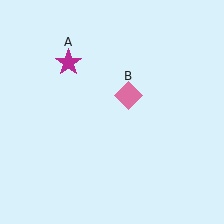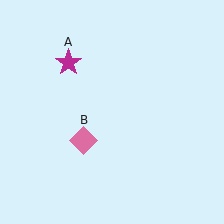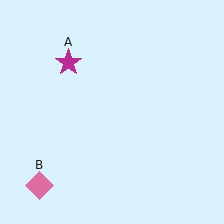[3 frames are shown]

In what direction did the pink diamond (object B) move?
The pink diamond (object B) moved down and to the left.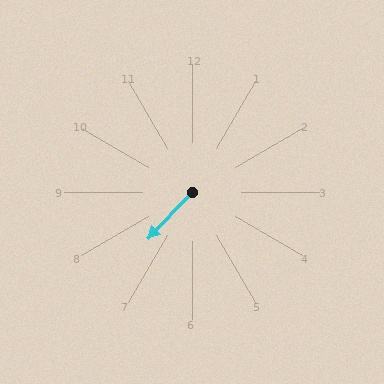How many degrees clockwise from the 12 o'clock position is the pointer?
Approximately 224 degrees.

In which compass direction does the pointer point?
Southwest.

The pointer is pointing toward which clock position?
Roughly 7 o'clock.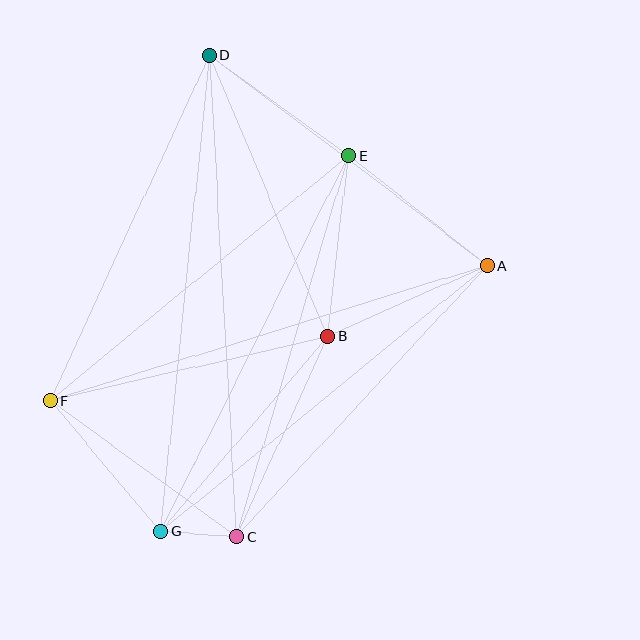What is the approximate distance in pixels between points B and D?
The distance between B and D is approximately 305 pixels.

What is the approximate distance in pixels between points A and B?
The distance between A and B is approximately 175 pixels.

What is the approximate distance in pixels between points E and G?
The distance between E and G is approximately 420 pixels.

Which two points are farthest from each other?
Points C and D are farthest from each other.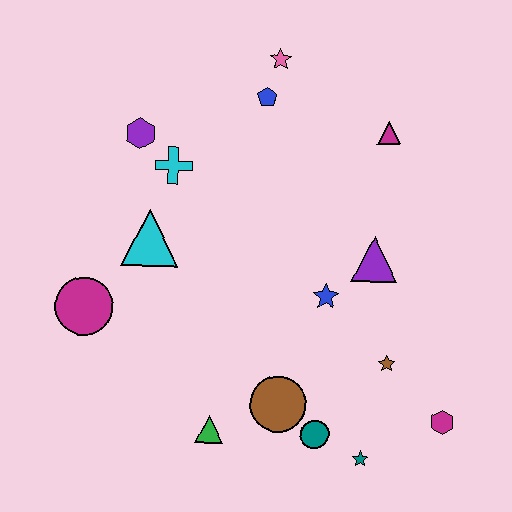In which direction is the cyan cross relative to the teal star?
The cyan cross is above the teal star.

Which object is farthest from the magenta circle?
The magenta hexagon is farthest from the magenta circle.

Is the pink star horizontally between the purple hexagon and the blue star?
Yes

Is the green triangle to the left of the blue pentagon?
Yes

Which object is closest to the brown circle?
The teal circle is closest to the brown circle.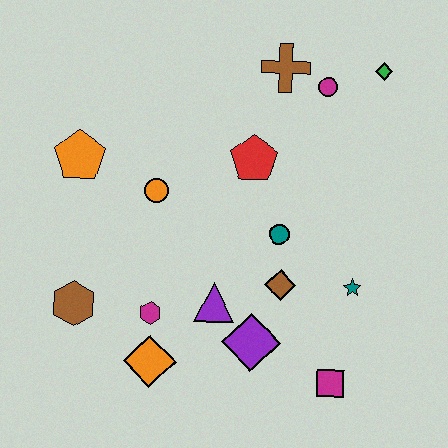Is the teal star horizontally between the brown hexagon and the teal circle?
No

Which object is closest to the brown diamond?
The teal circle is closest to the brown diamond.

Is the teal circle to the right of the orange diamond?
Yes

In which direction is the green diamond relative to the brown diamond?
The green diamond is above the brown diamond.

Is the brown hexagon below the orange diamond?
No